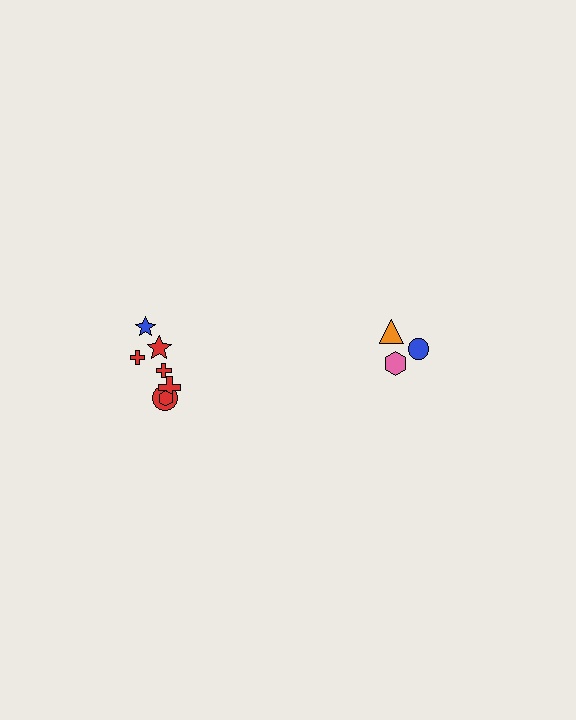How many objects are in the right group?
There are 3 objects.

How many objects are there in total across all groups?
There are 10 objects.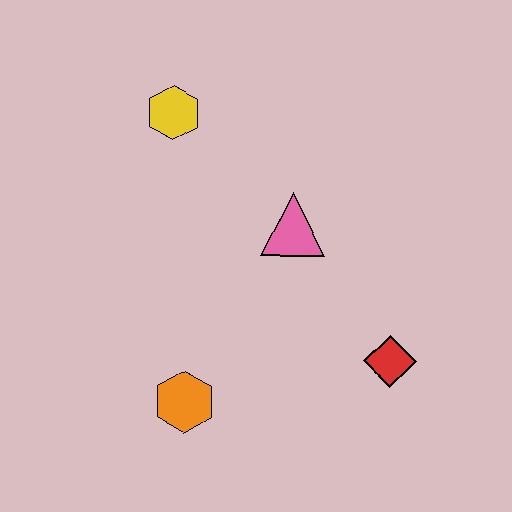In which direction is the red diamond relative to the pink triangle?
The red diamond is below the pink triangle.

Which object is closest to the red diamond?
The pink triangle is closest to the red diamond.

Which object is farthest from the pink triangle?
The orange hexagon is farthest from the pink triangle.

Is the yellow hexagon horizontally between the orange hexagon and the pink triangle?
No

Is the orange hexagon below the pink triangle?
Yes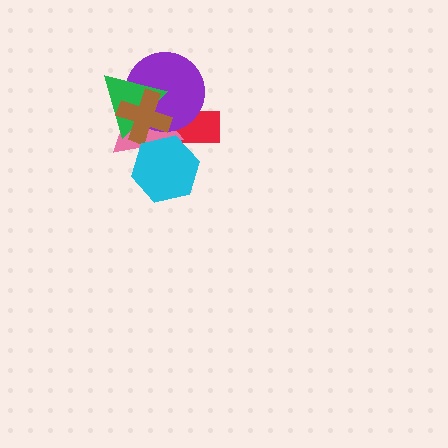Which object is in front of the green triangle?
The brown cross is in front of the green triangle.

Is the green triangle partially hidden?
Yes, it is partially covered by another shape.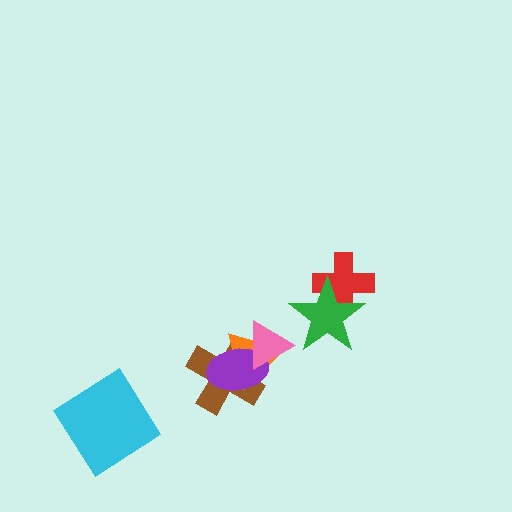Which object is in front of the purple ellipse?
The pink triangle is in front of the purple ellipse.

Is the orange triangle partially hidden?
Yes, it is partially covered by another shape.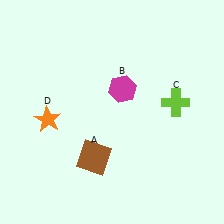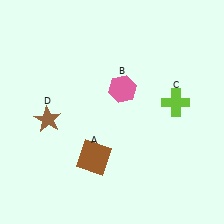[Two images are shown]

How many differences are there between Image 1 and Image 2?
There are 2 differences between the two images.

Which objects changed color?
B changed from magenta to pink. D changed from orange to brown.